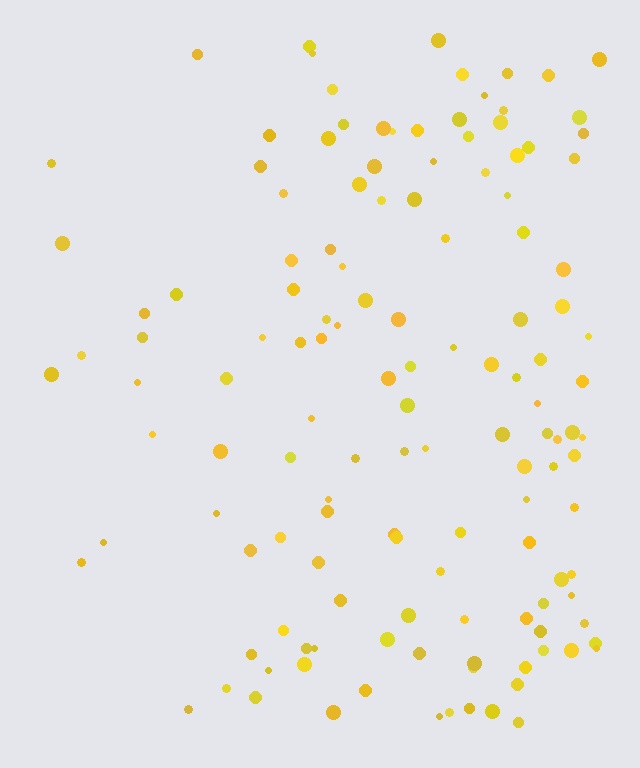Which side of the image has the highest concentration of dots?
The right.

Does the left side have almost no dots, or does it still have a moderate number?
Still a moderate number, just noticeably fewer than the right.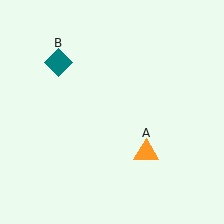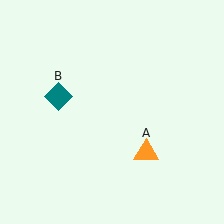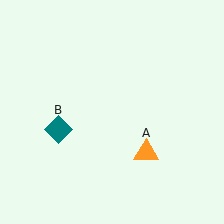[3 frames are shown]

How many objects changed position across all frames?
1 object changed position: teal diamond (object B).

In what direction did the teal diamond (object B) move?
The teal diamond (object B) moved down.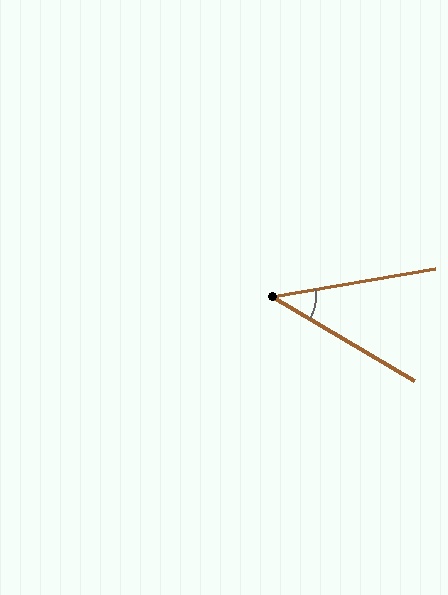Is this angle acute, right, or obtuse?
It is acute.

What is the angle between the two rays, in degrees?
Approximately 40 degrees.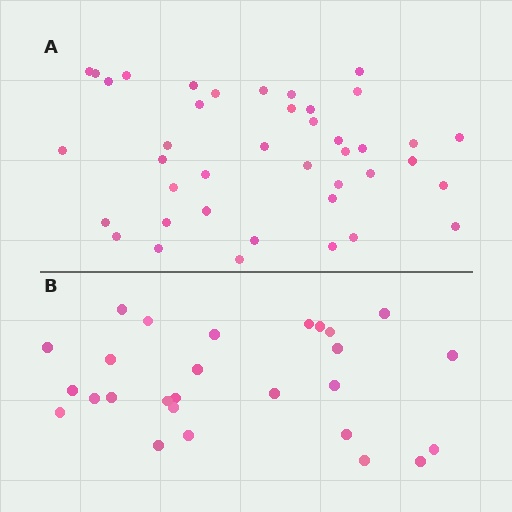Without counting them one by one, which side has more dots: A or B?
Region A (the top region) has more dots.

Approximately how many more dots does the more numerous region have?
Region A has approximately 15 more dots than region B.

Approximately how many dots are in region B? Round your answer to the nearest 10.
About 30 dots. (The exact count is 27, which rounds to 30.)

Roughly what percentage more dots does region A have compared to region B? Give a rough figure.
About 50% more.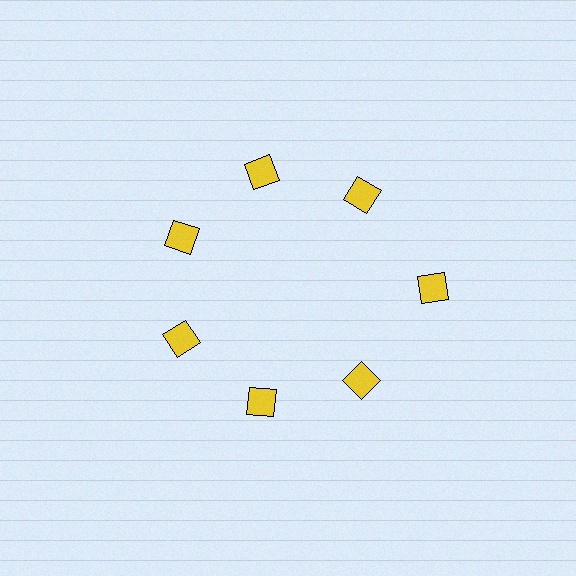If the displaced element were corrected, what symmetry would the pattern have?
It would have 7-fold rotational symmetry — the pattern would map onto itself every 51 degrees.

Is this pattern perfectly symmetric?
No. The 7 yellow squares are arranged in a ring, but one element near the 3 o'clock position is pushed outward from the center, breaking the 7-fold rotational symmetry.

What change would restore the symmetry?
The symmetry would be restored by moving it inward, back onto the ring so that all 7 squares sit at equal angles and equal distance from the center.